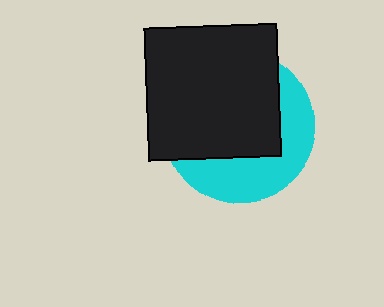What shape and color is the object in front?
The object in front is a black square.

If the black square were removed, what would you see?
You would see the complete cyan circle.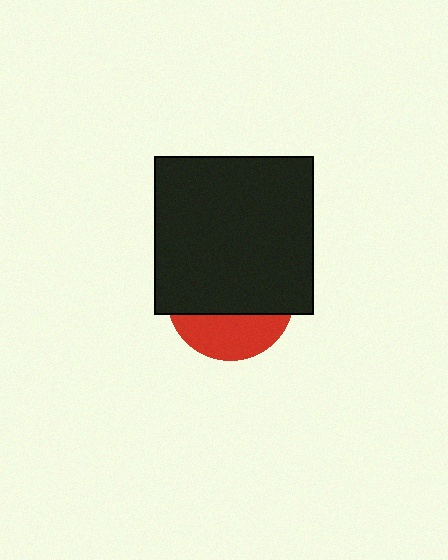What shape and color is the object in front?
The object in front is a black square.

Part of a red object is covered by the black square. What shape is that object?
It is a circle.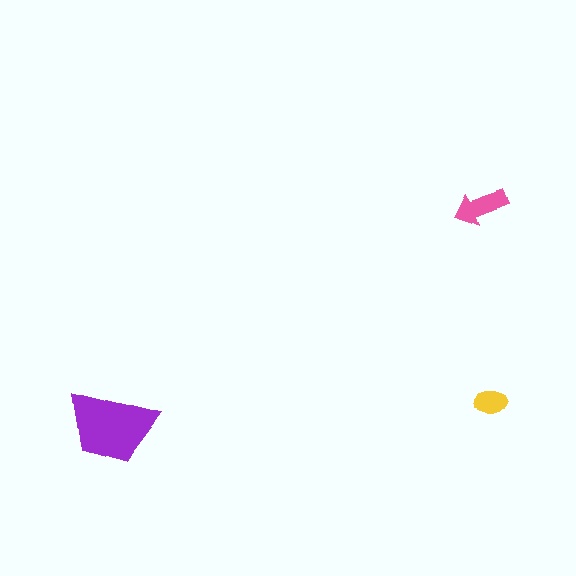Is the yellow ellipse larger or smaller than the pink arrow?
Smaller.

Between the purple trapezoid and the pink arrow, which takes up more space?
The purple trapezoid.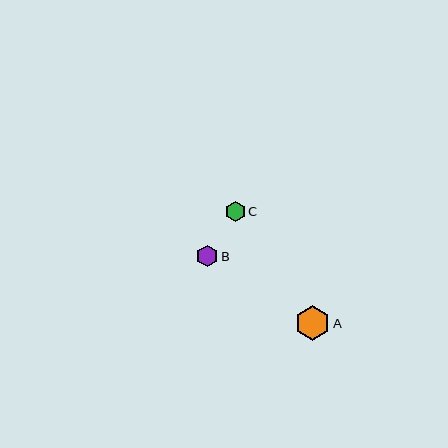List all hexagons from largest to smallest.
From largest to smallest: A, B, C.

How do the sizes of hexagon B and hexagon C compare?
Hexagon B and hexagon C are approximately the same size.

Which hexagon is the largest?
Hexagon A is the largest with a size of approximately 35 pixels.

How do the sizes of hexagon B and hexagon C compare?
Hexagon B and hexagon C are approximately the same size.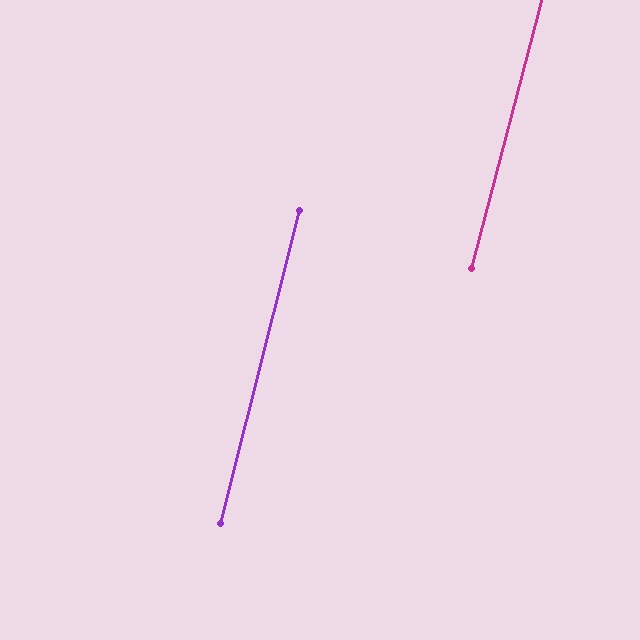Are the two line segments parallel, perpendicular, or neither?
Parallel — their directions differ by only 0.5°.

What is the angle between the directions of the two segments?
Approximately 1 degree.